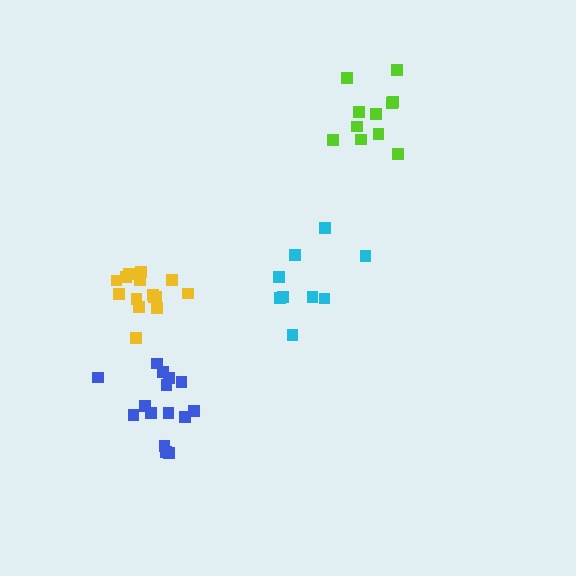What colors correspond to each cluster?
The clusters are colored: cyan, yellow, lime, blue.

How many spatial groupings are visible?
There are 4 spatial groupings.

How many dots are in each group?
Group 1: 9 dots, Group 2: 15 dots, Group 3: 11 dots, Group 4: 15 dots (50 total).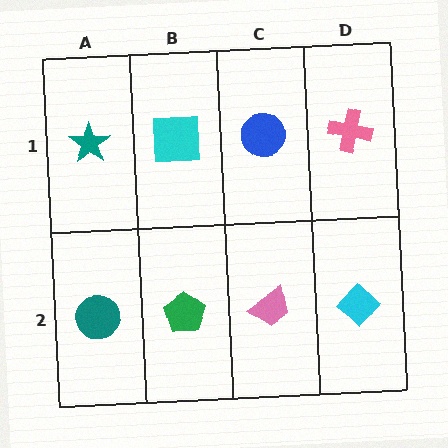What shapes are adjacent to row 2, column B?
A cyan square (row 1, column B), a teal circle (row 2, column A), a pink trapezoid (row 2, column C).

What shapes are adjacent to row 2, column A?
A teal star (row 1, column A), a green pentagon (row 2, column B).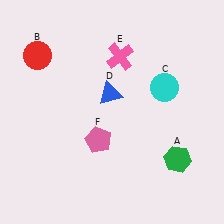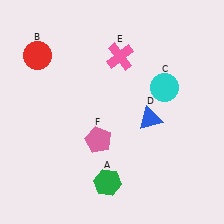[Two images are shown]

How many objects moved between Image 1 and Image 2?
2 objects moved between the two images.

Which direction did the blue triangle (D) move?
The blue triangle (D) moved right.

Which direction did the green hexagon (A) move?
The green hexagon (A) moved left.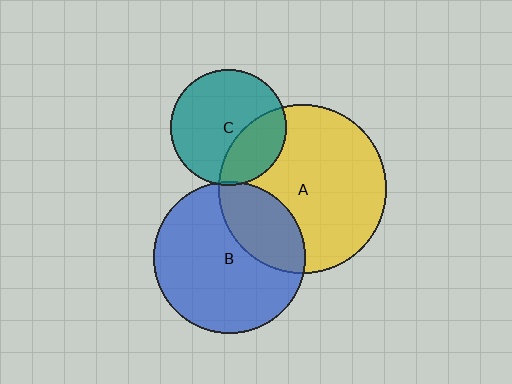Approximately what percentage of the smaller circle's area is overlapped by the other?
Approximately 5%.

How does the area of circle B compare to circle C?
Approximately 1.7 times.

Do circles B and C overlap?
Yes.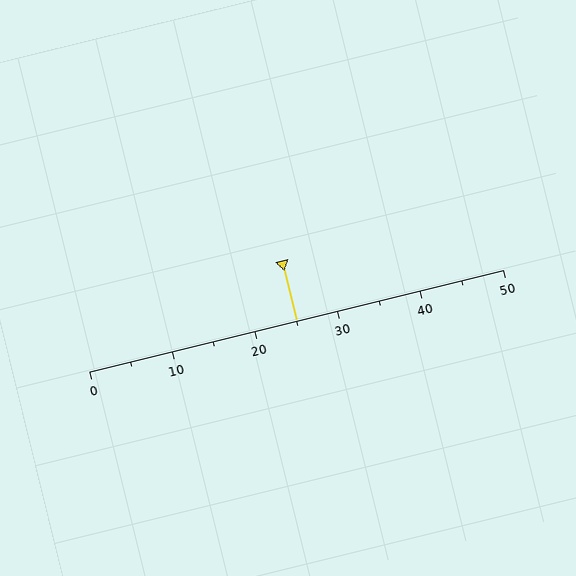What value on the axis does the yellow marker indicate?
The marker indicates approximately 25.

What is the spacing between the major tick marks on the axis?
The major ticks are spaced 10 apart.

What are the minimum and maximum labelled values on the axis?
The axis runs from 0 to 50.